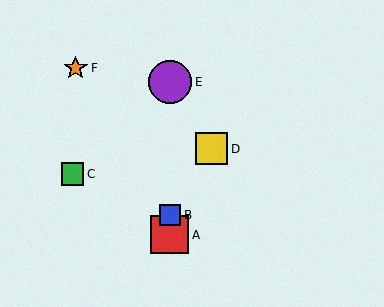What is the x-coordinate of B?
Object B is at x≈170.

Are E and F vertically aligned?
No, E is at x≈170 and F is at x≈76.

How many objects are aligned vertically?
3 objects (A, B, E) are aligned vertically.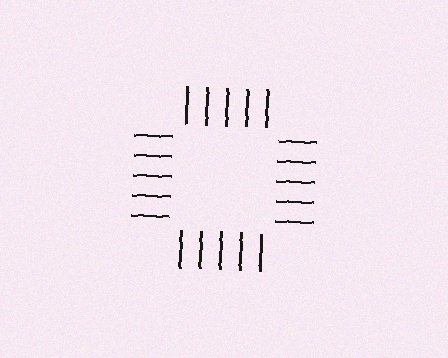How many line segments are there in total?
20 — 5 along each of the 4 edges.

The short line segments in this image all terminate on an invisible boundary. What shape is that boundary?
An illusory square — the line segments terminate on its edges but no continuous stroke is drawn.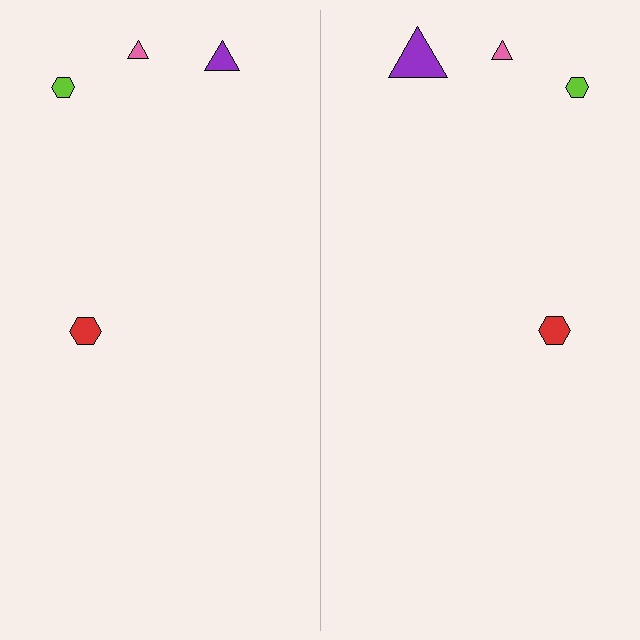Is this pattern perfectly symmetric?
No, the pattern is not perfectly symmetric. The purple triangle on the right side has a different size than its mirror counterpart.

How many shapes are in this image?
There are 8 shapes in this image.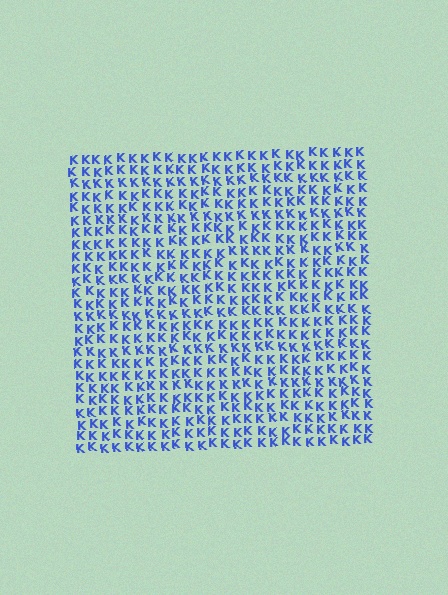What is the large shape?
The large shape is a square.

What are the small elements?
The small elements are letter K's.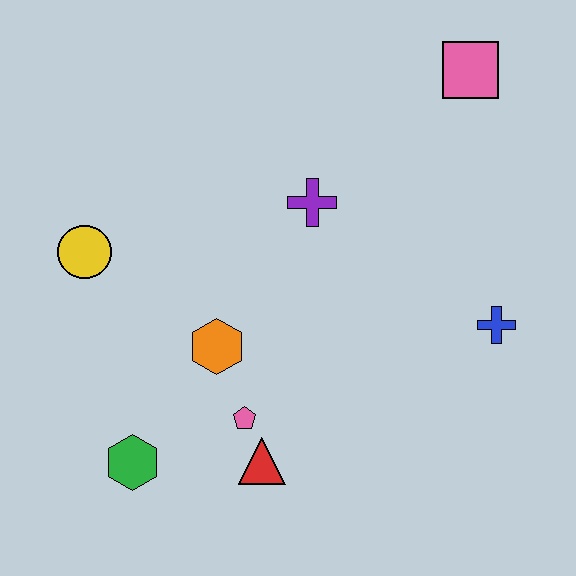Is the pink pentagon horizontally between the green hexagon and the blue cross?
Yes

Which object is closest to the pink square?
The purple cross is closest to the pink square.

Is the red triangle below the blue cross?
Yes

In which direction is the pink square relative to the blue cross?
The pink square is above the blue cross.